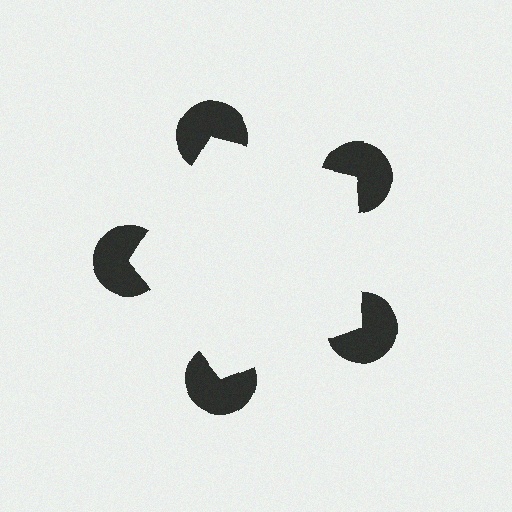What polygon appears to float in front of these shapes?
An illusory pentagon — its edges are inferred from the aligned wedge cuts in the pac-man discs, not physically drawn.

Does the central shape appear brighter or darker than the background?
It typically appears slightly brighter than the background, even though no actual brightness change is drawn.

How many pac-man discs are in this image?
There are 5 — one at each vertex of the illusory pentagon.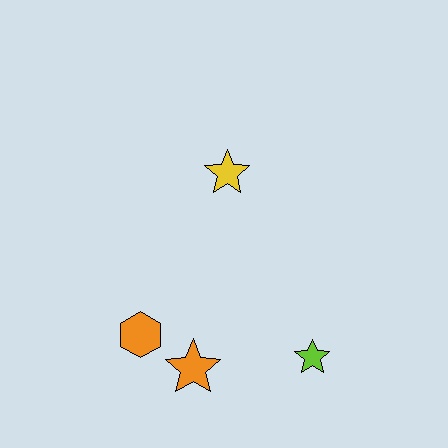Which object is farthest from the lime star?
The yellow star is farthest from the lime star.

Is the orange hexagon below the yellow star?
Yes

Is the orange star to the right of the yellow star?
No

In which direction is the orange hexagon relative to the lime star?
The orange hexagon is to the left of the lime star.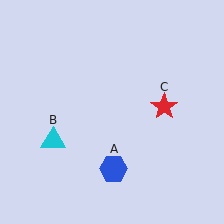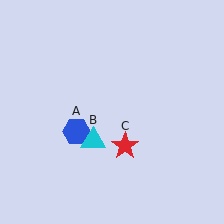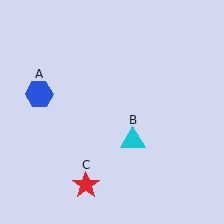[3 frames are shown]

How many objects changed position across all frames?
3 objects changed position: blue hexagon (object A), cyan triangle (object B), red star (object C).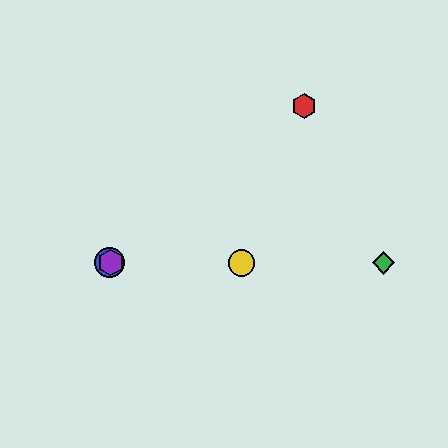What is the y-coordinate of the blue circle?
The blue circle is at y≈263.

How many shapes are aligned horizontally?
4 shapes (the blue circle, the green diamond, the yellow circle, the purple hexagon) are aligned horizontally.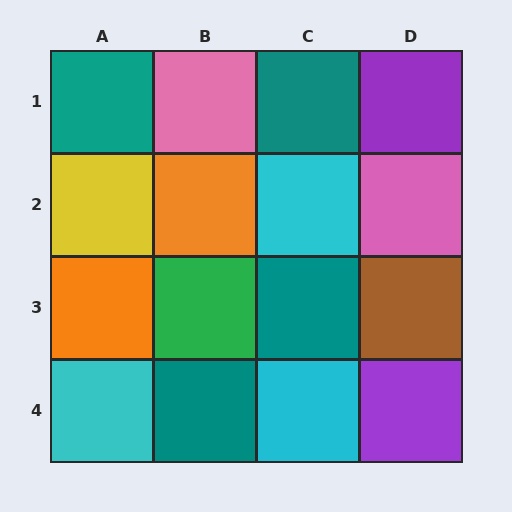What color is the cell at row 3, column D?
Brown.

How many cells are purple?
2 cells are purple.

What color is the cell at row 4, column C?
Cyan.